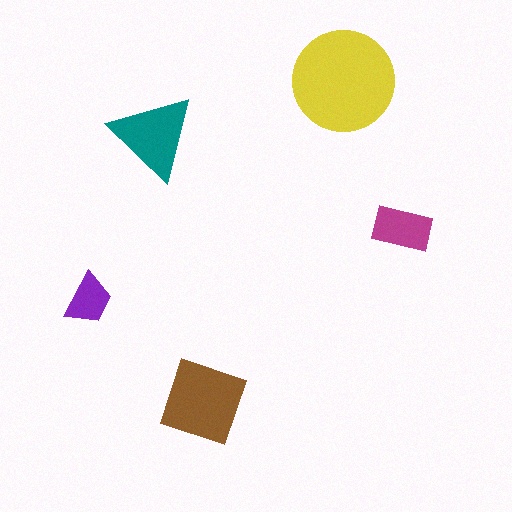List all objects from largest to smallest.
The yellow circle, the brown diamond, the teal triangle, the magenta rectangle, the purple trapezoid.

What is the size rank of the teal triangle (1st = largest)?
3rd.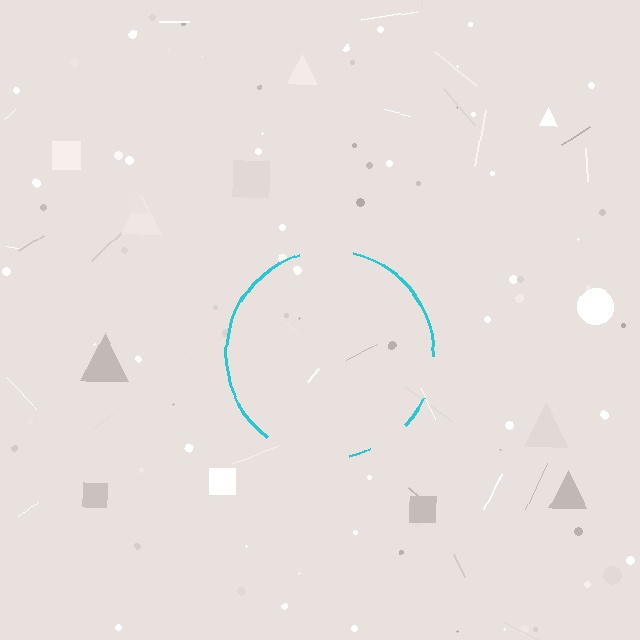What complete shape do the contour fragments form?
The contour fragments form a circle.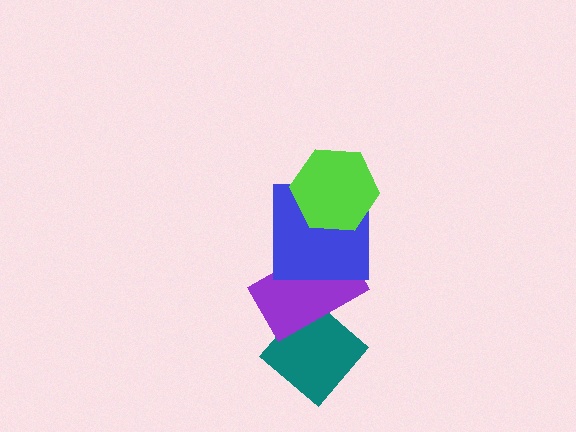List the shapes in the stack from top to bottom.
From top to bottom: the lime hexagon, the blue square, the purple rectangle, the teal diamond.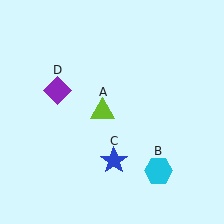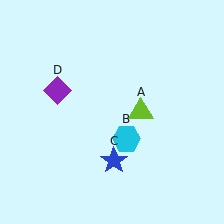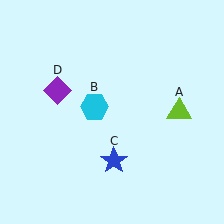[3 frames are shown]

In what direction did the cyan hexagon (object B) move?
The cyan hexagon (object B) moved up and to the left.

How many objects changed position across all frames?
2 objects changed position: lime triangle (object A), cyan hexagon (object B).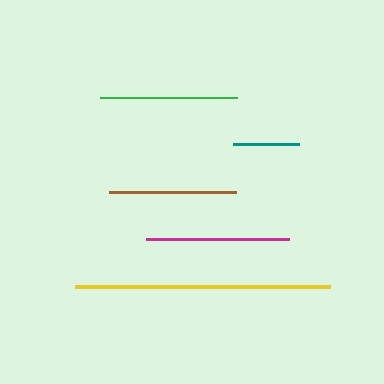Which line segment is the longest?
The yellow line is the longest at approximately 255 pixels.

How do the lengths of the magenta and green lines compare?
The magenta and green lines are approximately the same length.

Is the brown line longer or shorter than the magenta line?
The magenta line is longer than the brown line.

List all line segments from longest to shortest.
From longest to shortest: yellow, magenta, green, brown, teal.